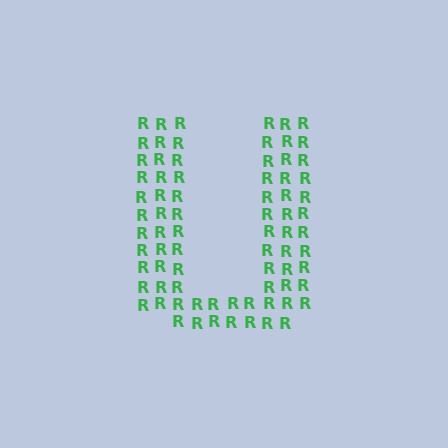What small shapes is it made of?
It is made of small letter R's.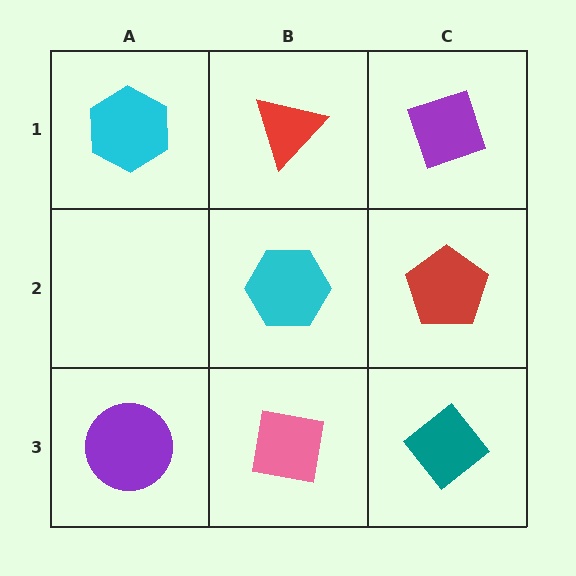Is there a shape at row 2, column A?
No, that cell is empty.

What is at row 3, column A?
A purple circle.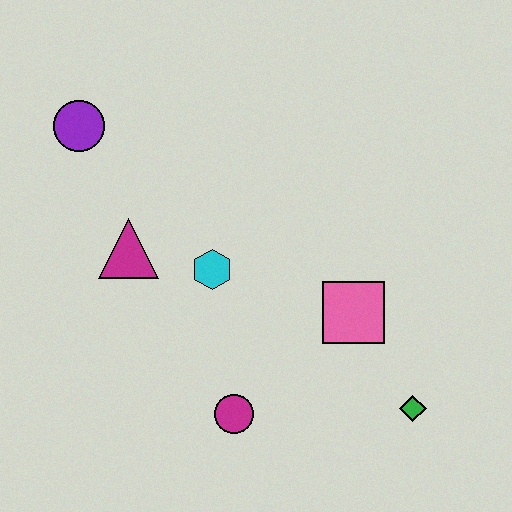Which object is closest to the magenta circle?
The cyan hexagon is closest to the magenta circle.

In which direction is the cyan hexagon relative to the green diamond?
The cyan hexagon is to the left of the green diamond.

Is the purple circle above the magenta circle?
Yes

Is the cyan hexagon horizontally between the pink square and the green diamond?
No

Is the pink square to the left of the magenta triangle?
No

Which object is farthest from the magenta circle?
The purple circle is farthest from the magenta circle.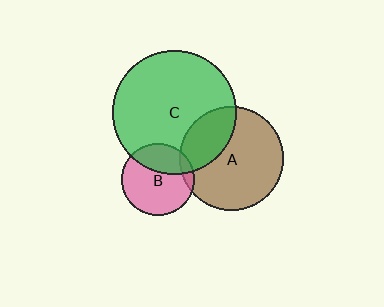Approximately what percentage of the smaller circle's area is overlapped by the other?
Approximately 10%.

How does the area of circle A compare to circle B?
Approximately 2.1 times.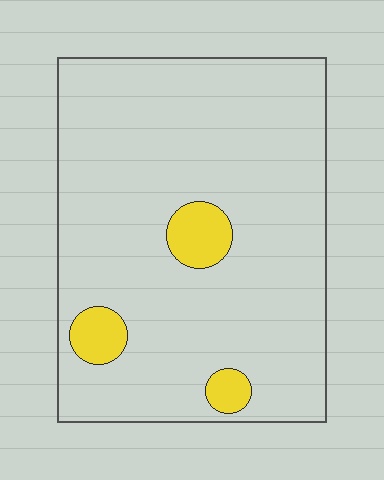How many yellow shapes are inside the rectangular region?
3.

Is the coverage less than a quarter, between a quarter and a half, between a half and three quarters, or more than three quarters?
Less than a quarter.